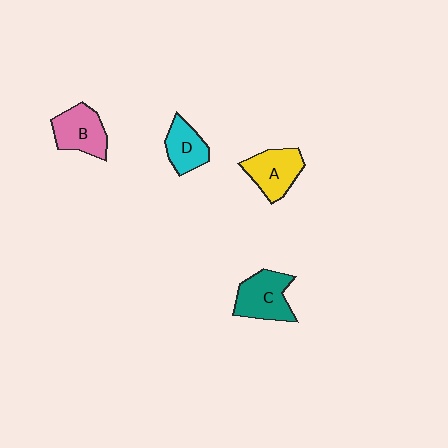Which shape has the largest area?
Shape C (teal).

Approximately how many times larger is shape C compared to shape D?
Approximately 1.4 times.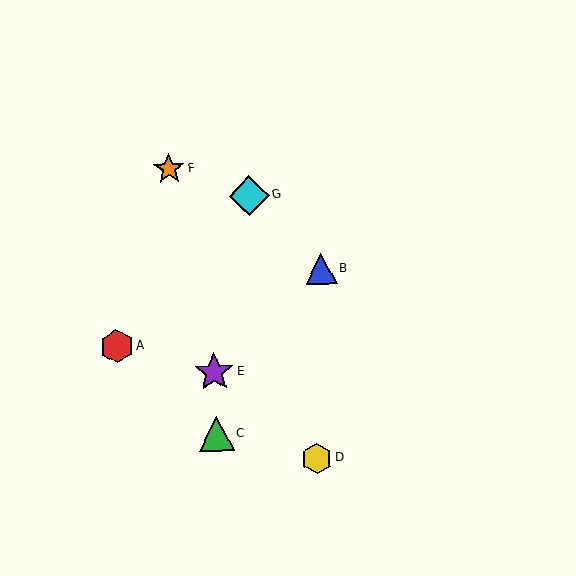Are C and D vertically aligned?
No, C is at x≈216 and D is at x≈317.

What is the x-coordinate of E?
Object E is at x≈214.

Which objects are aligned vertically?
Objects C, E are aligned vertically.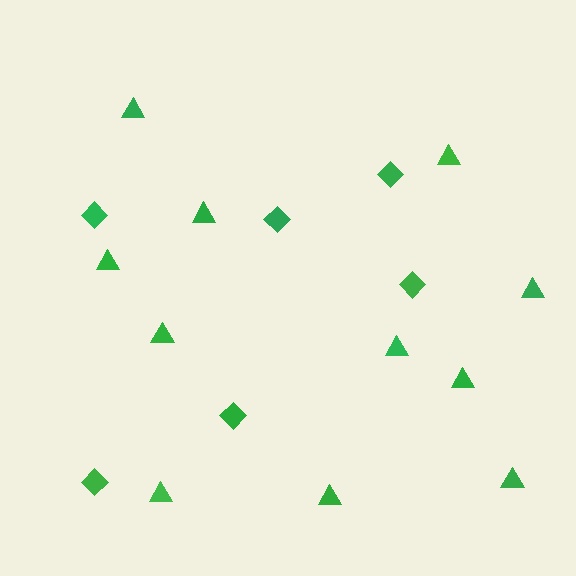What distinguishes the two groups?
There are 2 groups: one group of triangles (11) and one group of diamonds (6).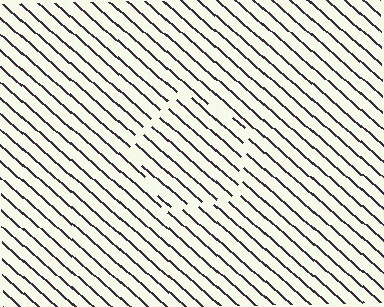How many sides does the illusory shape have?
5 sides — the line-ends trace a pentagon.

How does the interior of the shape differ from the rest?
The interior of the shape contains the same grating, shifted by half a period — the contour is defined by the phase discontinuity where line-ends from the inner and outer gratings abut.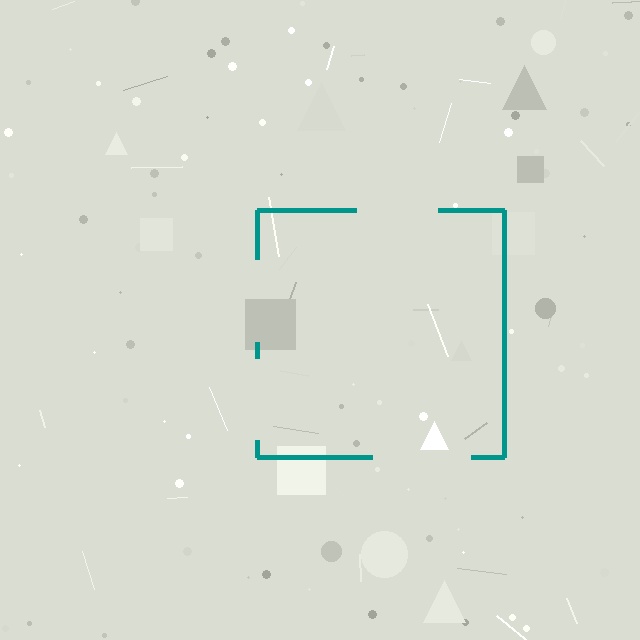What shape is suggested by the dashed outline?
The dashed outline suggests a square.